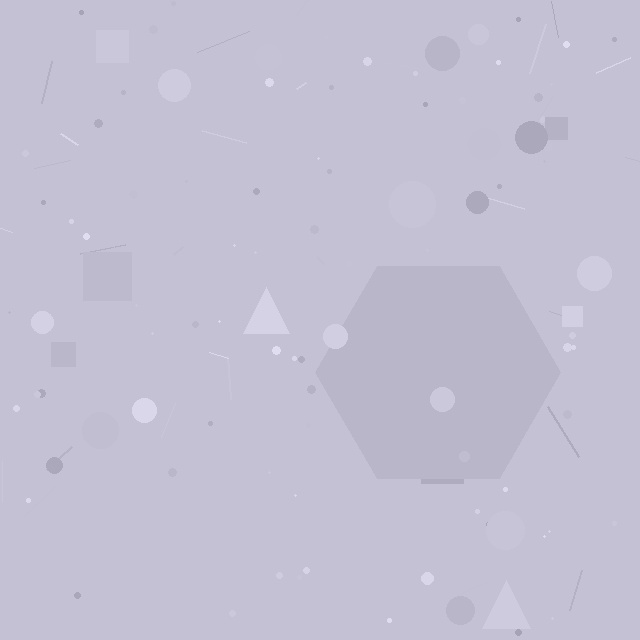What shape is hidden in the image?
A hexagon is hidden in the image.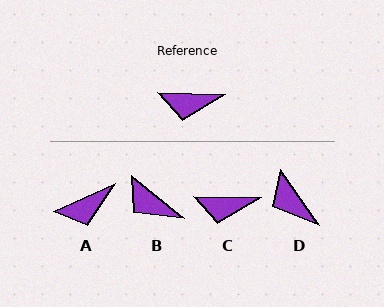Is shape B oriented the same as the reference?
No, it is off by about 38 degrees.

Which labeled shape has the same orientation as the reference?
C.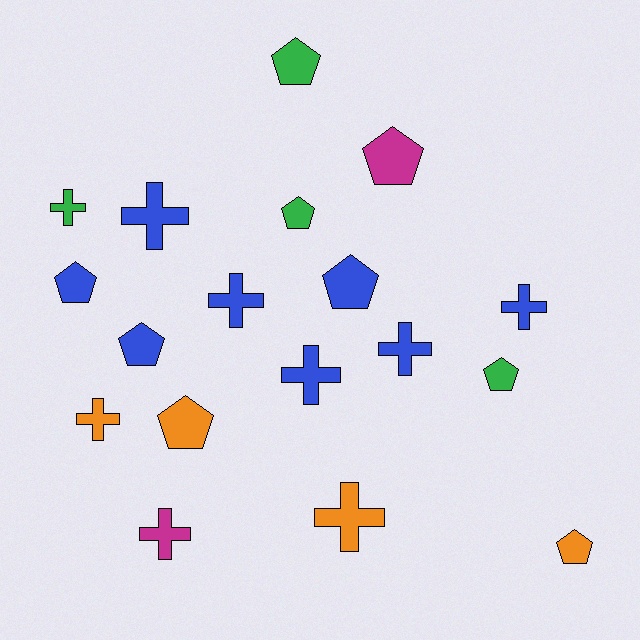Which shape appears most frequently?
Cross, with 9 objects.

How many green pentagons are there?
There are 3 green pentagons.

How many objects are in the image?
There are 18 objects.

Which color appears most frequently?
Blue, with 8 objects.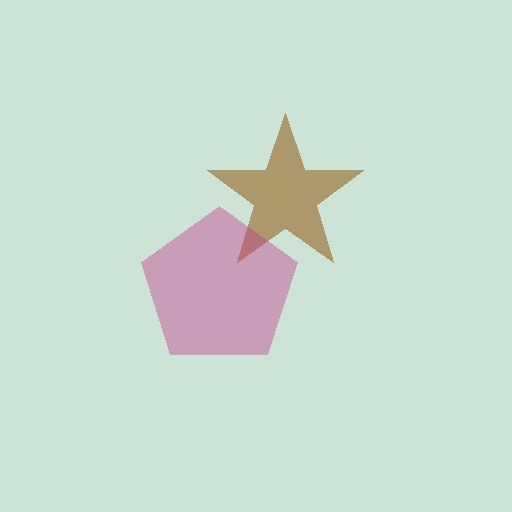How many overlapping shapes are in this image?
There are 2 overlapping shapes in the image.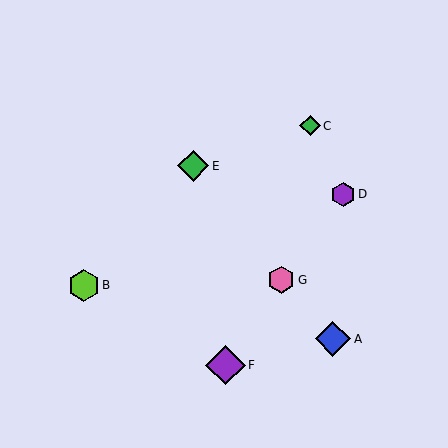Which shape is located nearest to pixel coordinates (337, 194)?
The purple hexagon (labeled D) at (343, 194) is nearest to that location.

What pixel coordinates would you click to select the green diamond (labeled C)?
Click at (310, 126) to select the green diamond C.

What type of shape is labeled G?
Shape G is a pink hexagon.